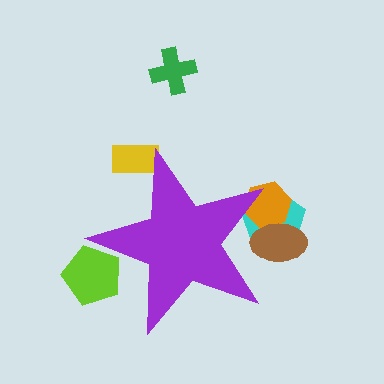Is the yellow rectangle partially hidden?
Yes, the yellow rectangle is partially hidden behind the purple star.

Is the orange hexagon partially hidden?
Yes, the orange hexagon is partially hidden behind the purple star.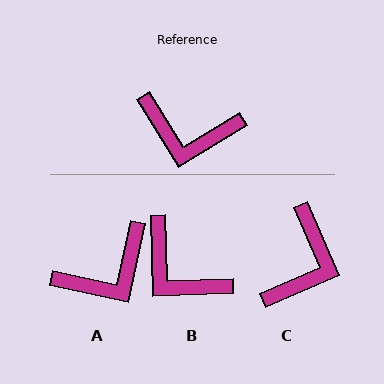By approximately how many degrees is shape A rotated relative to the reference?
Approximately 46 degrees counter-clockwise.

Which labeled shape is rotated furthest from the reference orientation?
C, about 81 degrees away.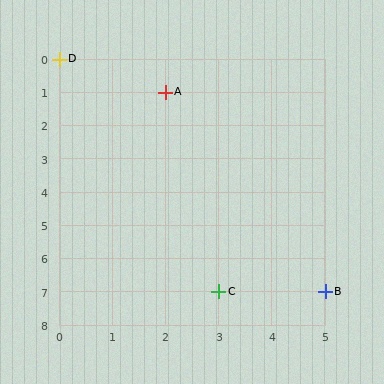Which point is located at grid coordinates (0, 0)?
Point D is at (0, 0).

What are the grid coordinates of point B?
Point B is at grid coordinates (5, 7).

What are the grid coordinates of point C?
Point C is at grid coordinates (3, 7).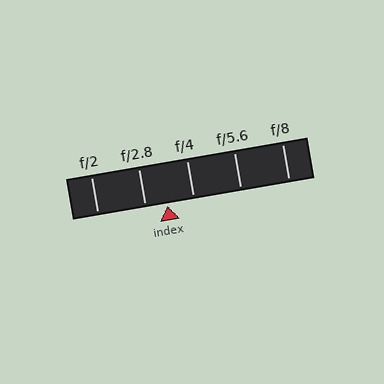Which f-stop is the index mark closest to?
The index mark is closest to f/2.8.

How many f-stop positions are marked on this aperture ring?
There are 5 f-stop positions marked.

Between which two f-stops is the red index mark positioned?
The index mark is between f/2.8 and f/4.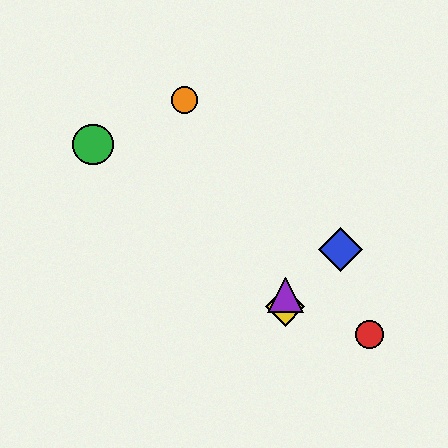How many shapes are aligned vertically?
2 shapes (the yellow diamond, the purple triangle) are aligned vertically.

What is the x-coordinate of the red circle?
The red circle is at x≈369.